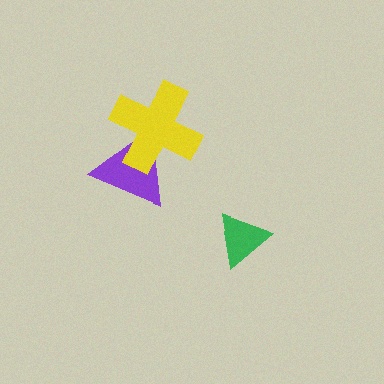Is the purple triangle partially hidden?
Yes, it is partially covered by another shape.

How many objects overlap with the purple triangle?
1 object overlaps with the purple triangle.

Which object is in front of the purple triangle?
The yellow cross is in front of the purple triangle.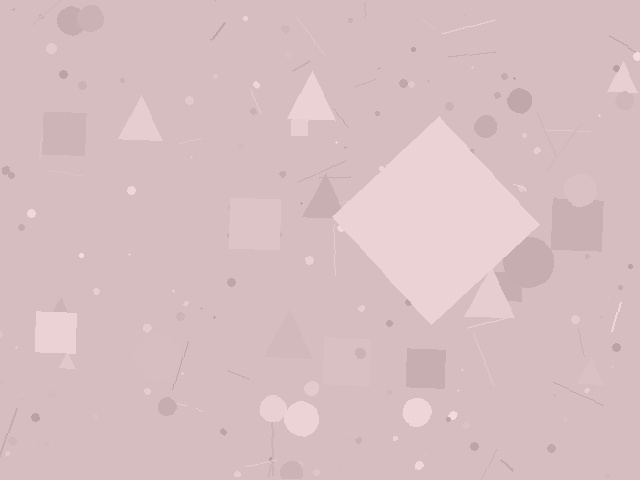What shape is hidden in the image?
A diamond is hidden in the image.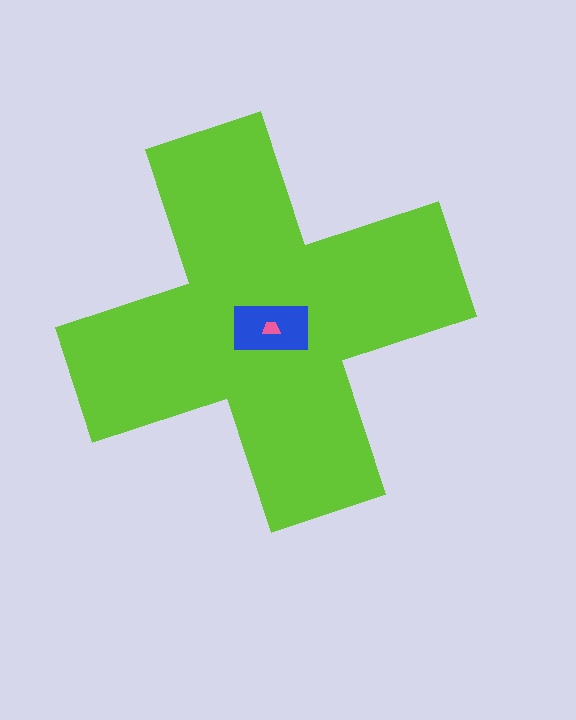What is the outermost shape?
The lime cross.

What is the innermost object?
The pink trapezoid.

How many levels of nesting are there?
3.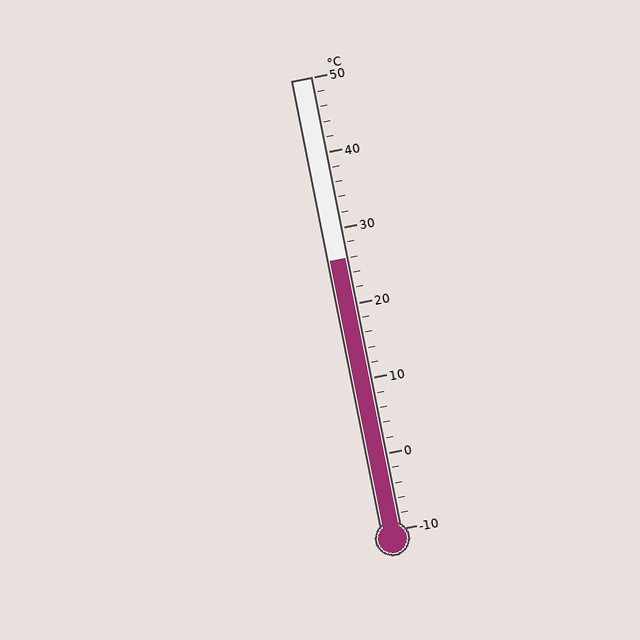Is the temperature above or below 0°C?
The temperature is above 0°C.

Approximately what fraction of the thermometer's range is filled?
The thermometer is filled to approximately 60% of its range.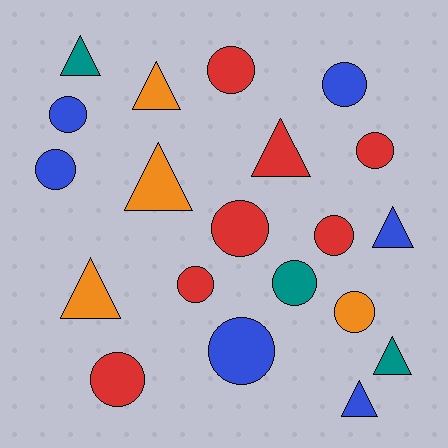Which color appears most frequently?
Red, with 7 objects.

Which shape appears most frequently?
Circle, with 12 objects.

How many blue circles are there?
There are 4 blue circles.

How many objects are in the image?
There are 20 objects.